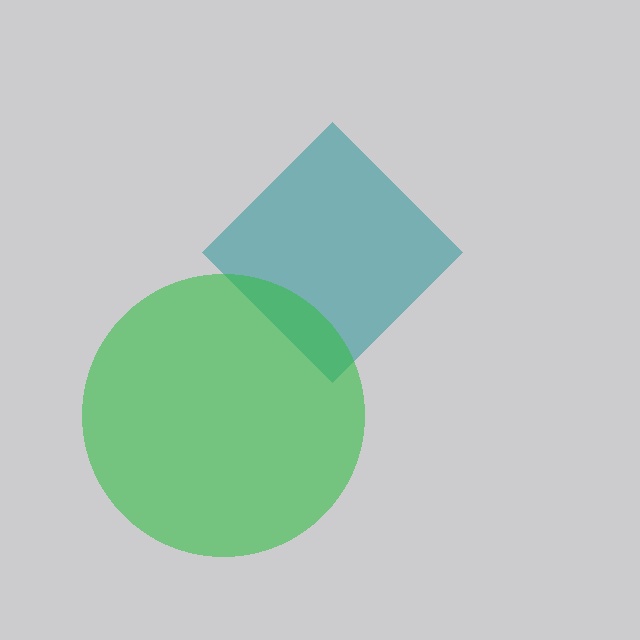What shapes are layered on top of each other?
The layered shapes are: a teal diamond, a green circle.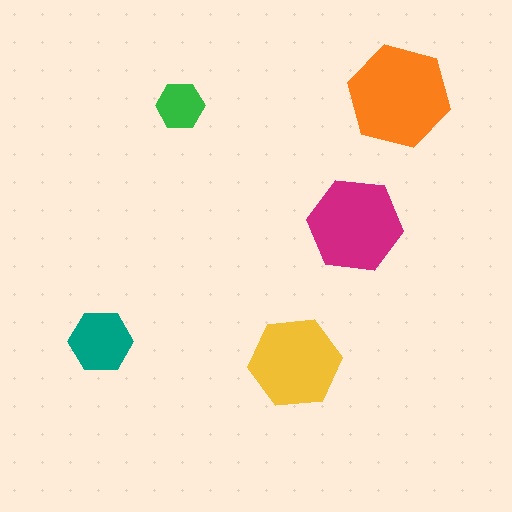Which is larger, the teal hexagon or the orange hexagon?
The orange one.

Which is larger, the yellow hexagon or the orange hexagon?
The orange one.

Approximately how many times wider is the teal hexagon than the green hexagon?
About 1.5 times wider.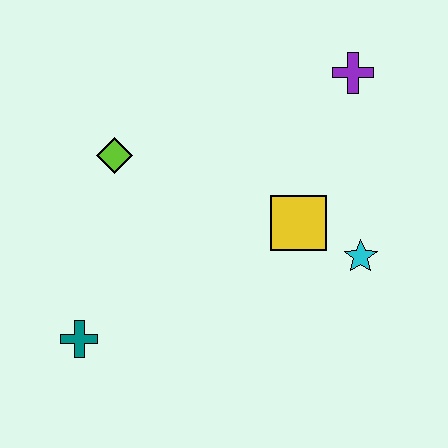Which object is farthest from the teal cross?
The purple cross is farthest from the teal cross.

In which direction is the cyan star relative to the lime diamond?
The cyan star is to the right of the lime diamond.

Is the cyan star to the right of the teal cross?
Yes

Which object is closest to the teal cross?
The lime diamond is closest to the teal cross.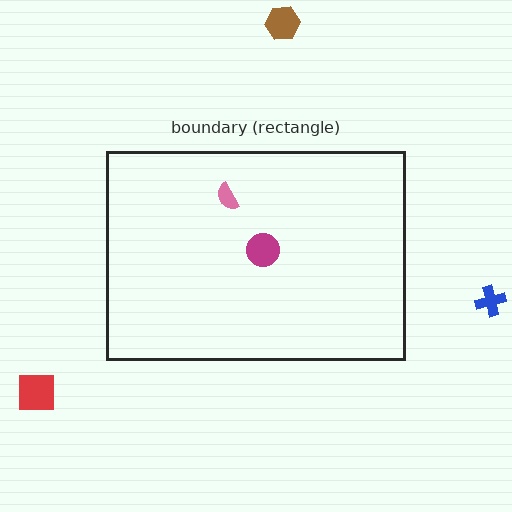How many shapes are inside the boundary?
2 inside, 3 outside.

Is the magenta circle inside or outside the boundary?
Inside.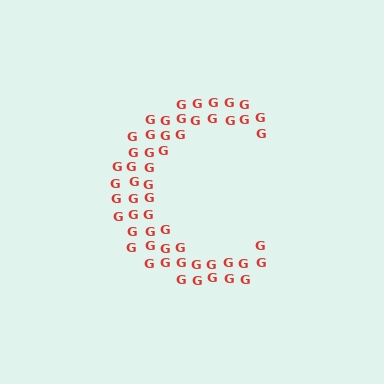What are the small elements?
The small elements are letter G's.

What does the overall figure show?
The overall figure shows the letter C.